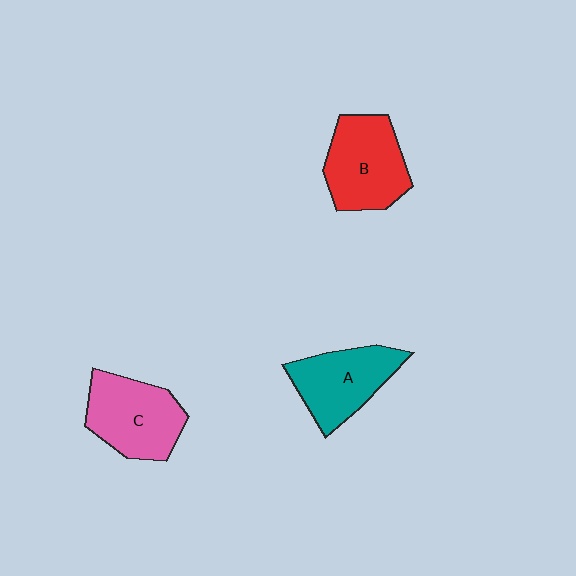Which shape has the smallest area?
Shape A (teal).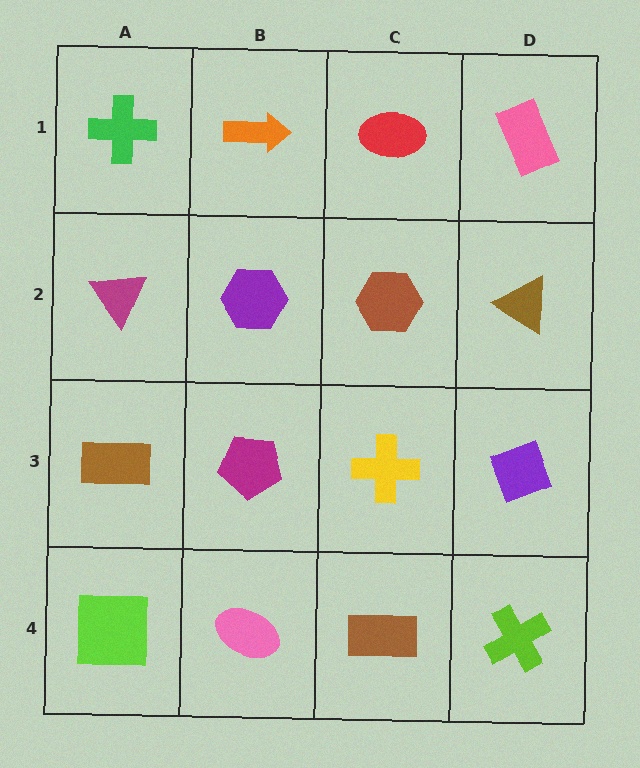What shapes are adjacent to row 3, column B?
A purple hexagon (row 2, column B), a pink ellipse (row 4, column B), a brown rectangle (row 3, column A), a yellow cross (row 3, column C).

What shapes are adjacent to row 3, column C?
A brown hexagon (row 2, column C), a brown rectangle (row 4, column C), a magenta pentagon (row 3, column B), a purple diamond (row 3, column D).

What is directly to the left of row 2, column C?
A purple hexagon.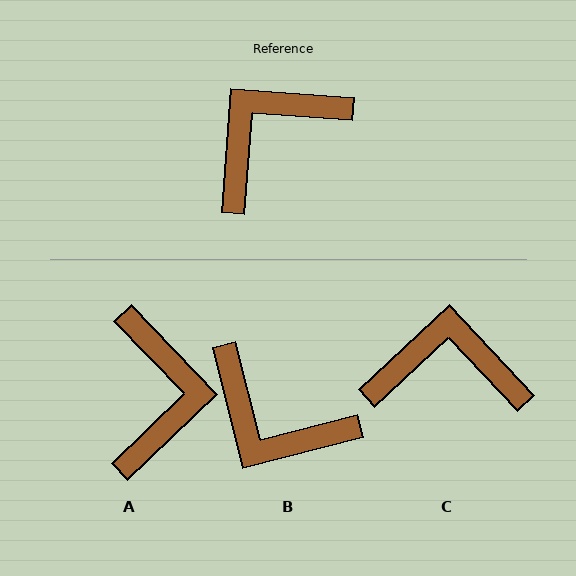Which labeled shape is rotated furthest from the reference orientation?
A, about 132 degrees away.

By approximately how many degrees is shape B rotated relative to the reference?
Approximately 108 degrees counter-clockwise.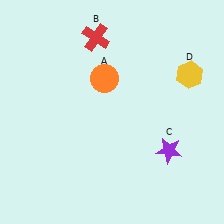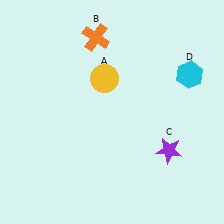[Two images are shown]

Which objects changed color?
A changed from orange to yellow. B changed from red to orange. D changed from yellow to cyan.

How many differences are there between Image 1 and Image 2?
There are 3 differences between the two images.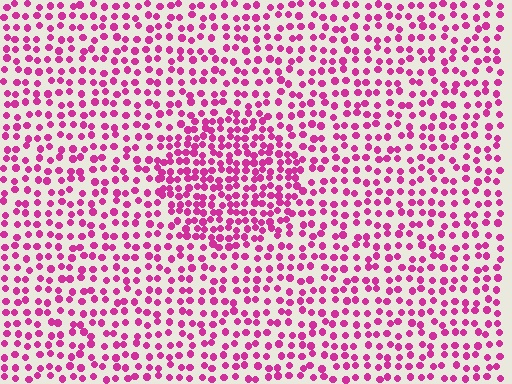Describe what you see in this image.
The image contains small magenta elements arranged at two different densities. A circle-shaped region is visible where the elements are more densely packed than the surrounding area.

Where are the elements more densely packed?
The elements are more densely packed inside the circle boundary.